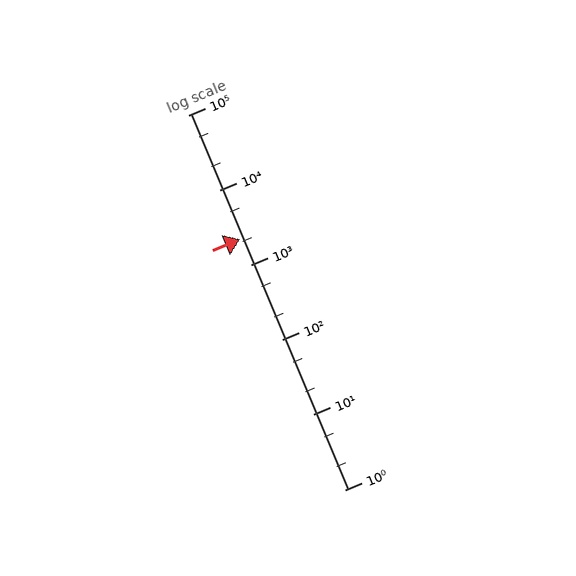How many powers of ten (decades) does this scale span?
The scale spans 5 decades, from 1 to 100000.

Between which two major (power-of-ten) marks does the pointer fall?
The pointer is between 1000 and 10000.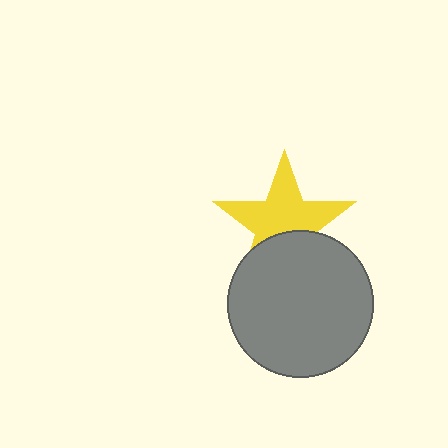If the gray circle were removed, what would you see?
You would see the complete yellow star.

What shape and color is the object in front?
The object in front is a gray circle.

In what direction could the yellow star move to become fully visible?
The yellow star could move up. That would shift it out from behind the gray circle entirely.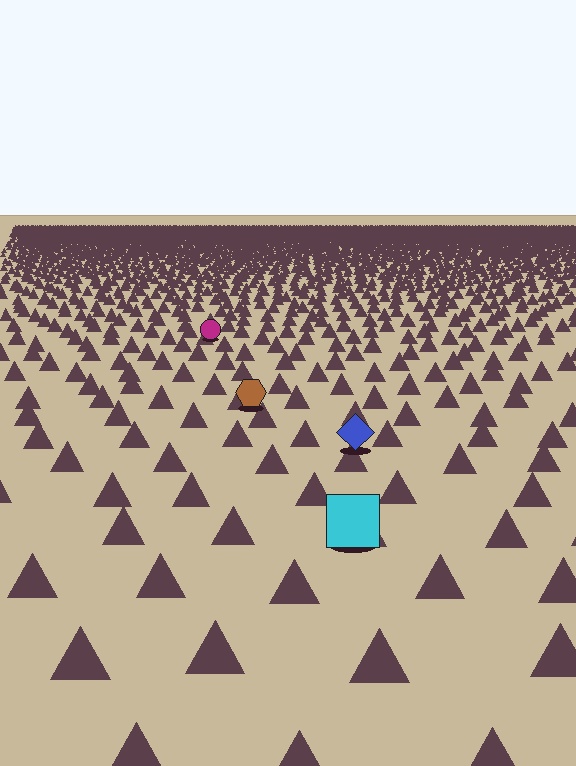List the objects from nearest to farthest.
From nearest to farthest: the cyan square, the blue diamond, the brown hexagon, the magenta circle.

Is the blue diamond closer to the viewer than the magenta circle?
Yes. The blue diamond is closer — you can tell from the texture gradient: the ground texture is coarser near it.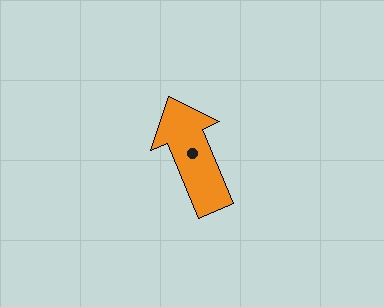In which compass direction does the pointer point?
Northwest.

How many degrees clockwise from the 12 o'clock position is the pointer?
Approximately 337 degrees.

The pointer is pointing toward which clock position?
Roughly 11 o'clock.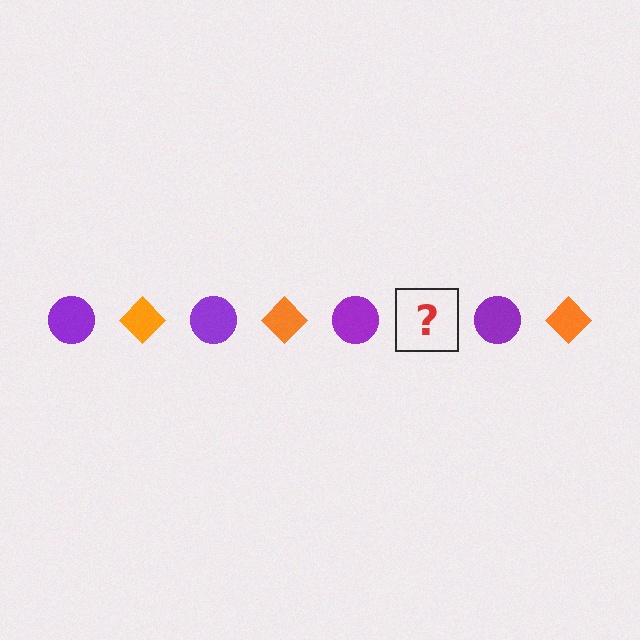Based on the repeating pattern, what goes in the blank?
The blank should be an orange diamond.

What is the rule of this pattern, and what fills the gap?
The rule is that the pattern alternates between purple circle and orange diamond. The gap should be filled with an orange diamond.